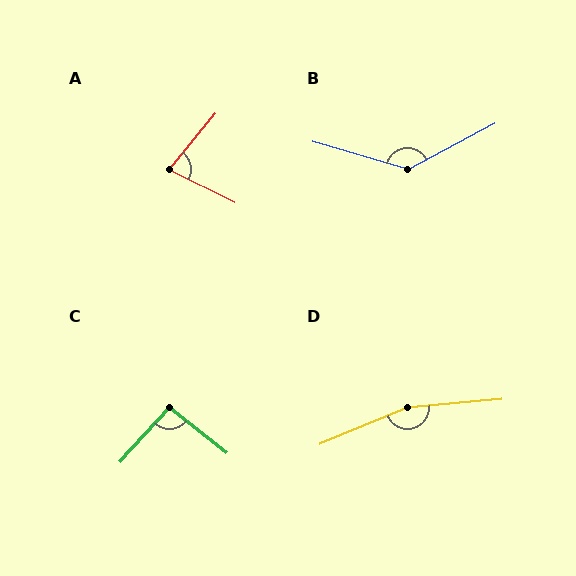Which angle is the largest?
D, at approximately 163 degrees.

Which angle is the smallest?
A, at approximately 77 degrees.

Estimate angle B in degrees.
Approximately 136 degrees.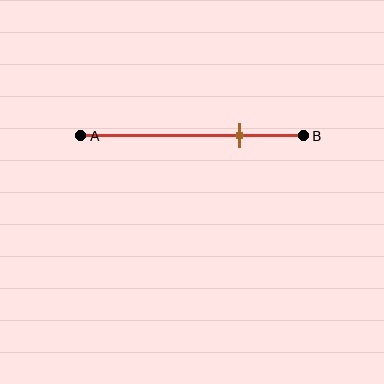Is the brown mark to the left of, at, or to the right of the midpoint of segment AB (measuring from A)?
The brown mark is to the right of the midpoint of segment AB.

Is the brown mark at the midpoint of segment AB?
No, the mark is at about 70% from A, not at the 50% midpoint.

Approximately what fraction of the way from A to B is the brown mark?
The brown mark is approximately 70% of the way from A to B.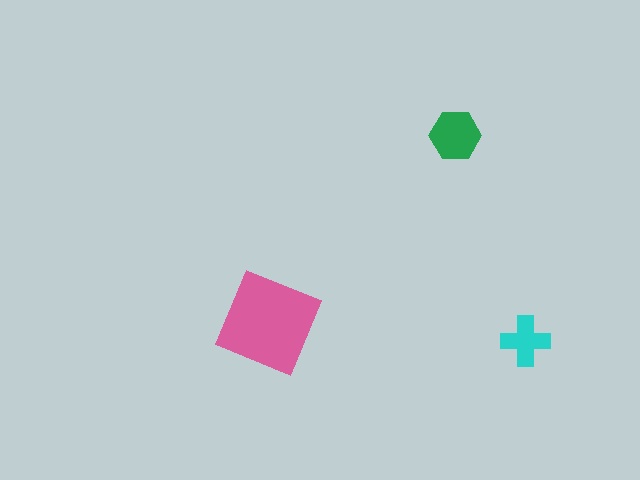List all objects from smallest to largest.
The cyan cross, the green hexagon, the pink square.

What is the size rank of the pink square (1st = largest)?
1st.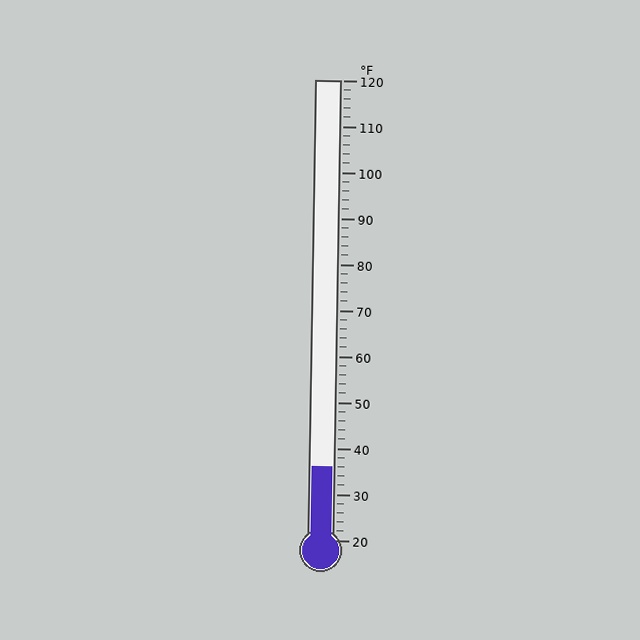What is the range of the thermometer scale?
The thermometer scale ranges from 20°F to 120°F.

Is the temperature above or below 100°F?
The temperature is below 100°F.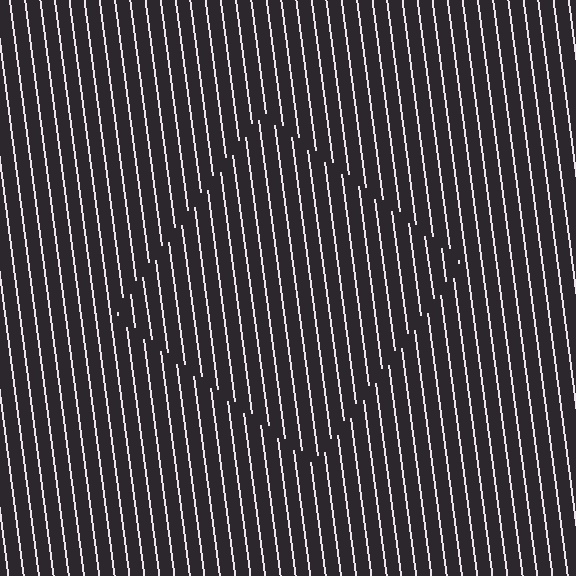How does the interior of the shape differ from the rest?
The interior of the shape contains the same grating, shifted by half a period — the contour is defined by the phase discontinuity where line-ends from the inner and outer gratings abut.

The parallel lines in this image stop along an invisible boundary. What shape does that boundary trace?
An illusory square. The interior of the shape contains the same grating, shifted by half a period — the contour is defined by the phase discontinuity where line-ends from the inner and outer gratings abut.